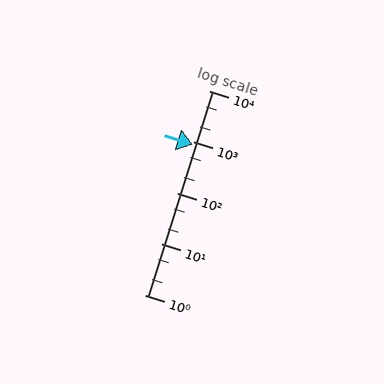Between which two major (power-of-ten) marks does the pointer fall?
The pointer is between 100 and 1000.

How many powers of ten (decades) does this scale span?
The scale spans 4 decades, from 1 to 10000.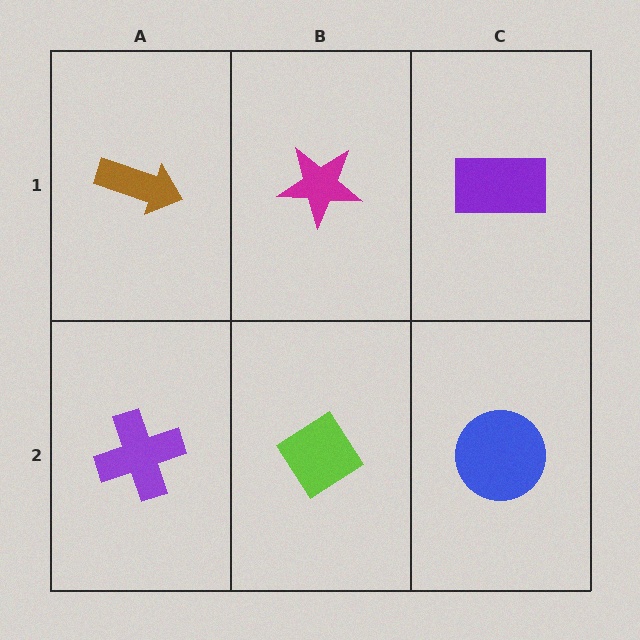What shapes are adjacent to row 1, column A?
A purple cross (row 2, column A), a magenta star (row 1, column B).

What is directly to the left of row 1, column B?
A brown arrow.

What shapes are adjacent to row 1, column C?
A blue circle (row 2, column C), a magenta star (row 1, column B).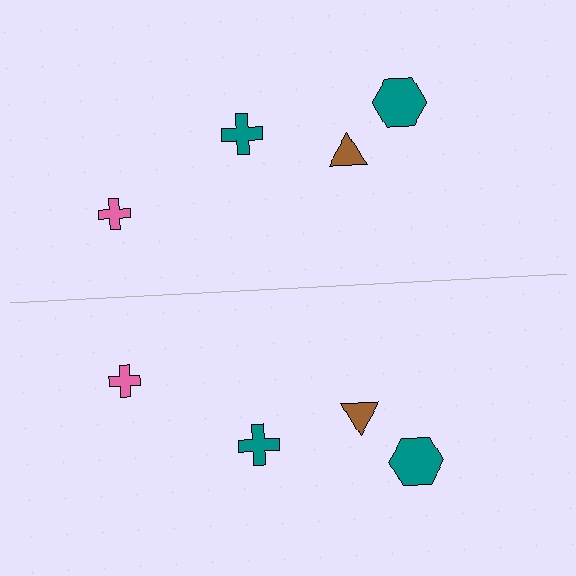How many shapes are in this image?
There are 8 shapes in this image.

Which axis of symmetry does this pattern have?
The pattern has a horizontal axis of symmetry running through the center of the image.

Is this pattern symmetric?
Yes, this pattern has bilateral (reflection) symmetry.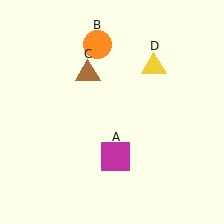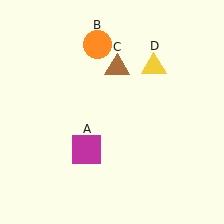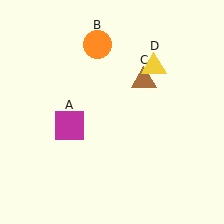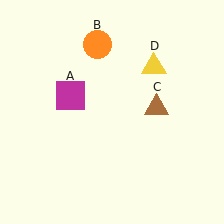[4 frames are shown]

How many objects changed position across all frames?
2 objects changed position: magenta square (object A), brown triangle (object C).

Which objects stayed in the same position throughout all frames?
Orange circle (object B) and yellow triangle (object D) remained stationary.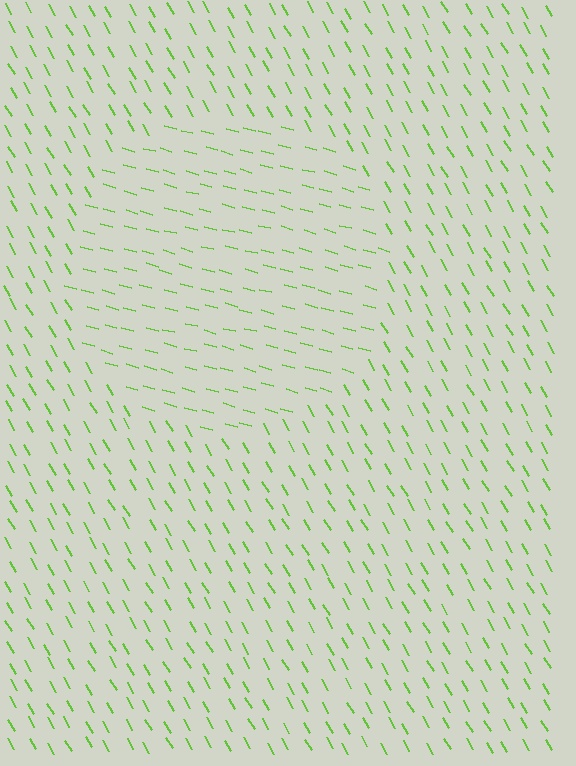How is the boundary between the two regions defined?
The boundary is defined purely by a change in line orientation (approximately 45 degrees difference). All lines are the same color and thickness.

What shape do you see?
I see a circle.